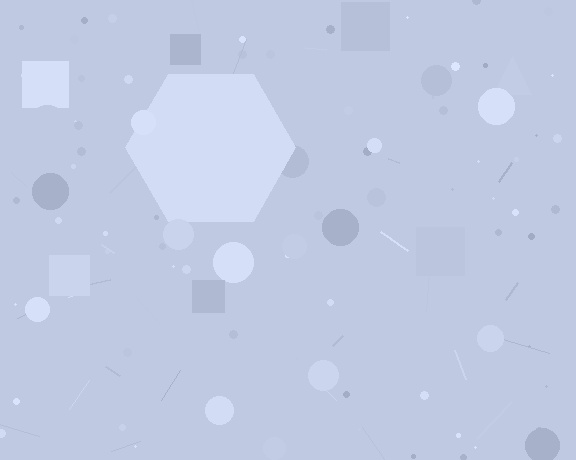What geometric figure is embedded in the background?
A hexagon is embedded in the background.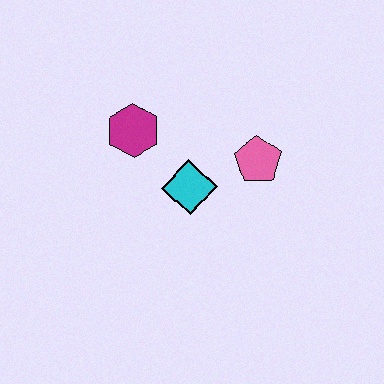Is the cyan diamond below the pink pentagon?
Yes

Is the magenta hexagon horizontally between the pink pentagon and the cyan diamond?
No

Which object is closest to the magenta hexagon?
The cyan diamond is closest to the magenta hexagon.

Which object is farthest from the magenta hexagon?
The pink pentagon is farthest from the magenta hexagon.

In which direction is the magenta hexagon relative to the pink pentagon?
The magenta hexagon is to the left of the pink pentagon.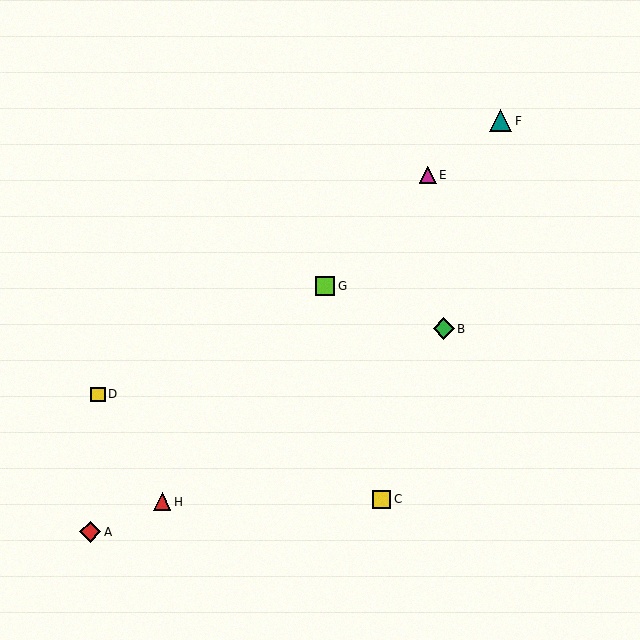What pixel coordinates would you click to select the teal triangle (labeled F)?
Click at (501, 121) to select the teal triangle F.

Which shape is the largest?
The teal triangle (labeled F) is the largest.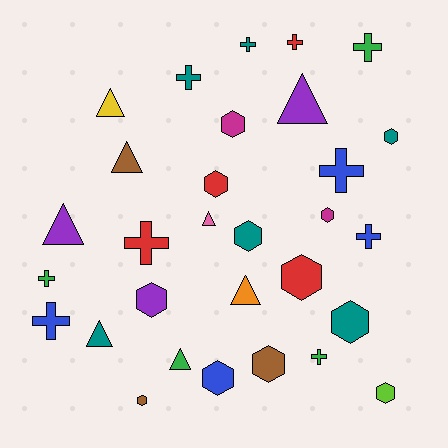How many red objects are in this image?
There are 4 red objects.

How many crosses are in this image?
There are 10 crosses.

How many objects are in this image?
There are 30 objects.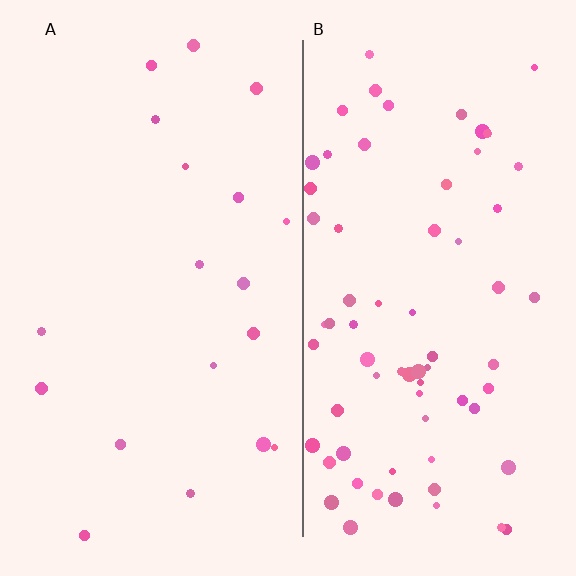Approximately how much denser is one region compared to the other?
Approximately 3.7× — region B over region A.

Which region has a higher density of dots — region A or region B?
B (the right).